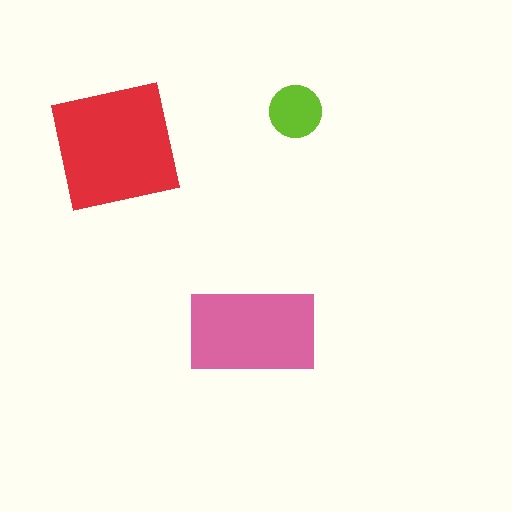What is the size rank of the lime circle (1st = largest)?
3rd.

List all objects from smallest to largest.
The lime circle, the pink rectangle, the red square.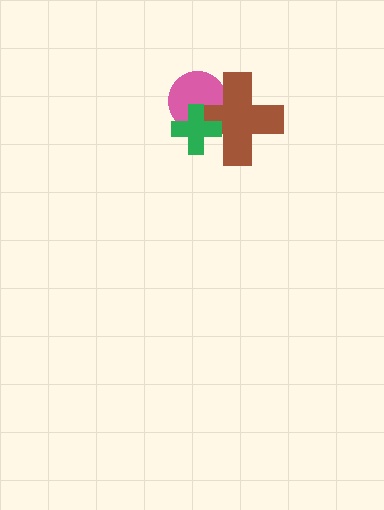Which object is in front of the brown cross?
The green cross is in front of the brown cross.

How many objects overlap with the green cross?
2 objects overlap with the green cross.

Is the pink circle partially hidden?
Yes, it is partially covered by another shape.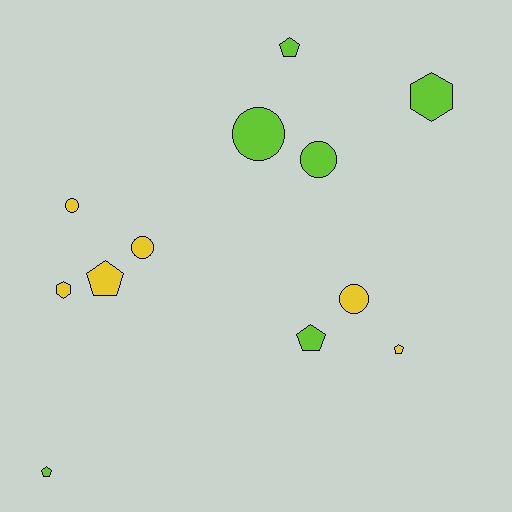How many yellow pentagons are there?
There are 2 yellow pentagons.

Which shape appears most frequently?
Circle, with 5 objects.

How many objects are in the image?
There are 12 objects.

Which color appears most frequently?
Lime, with 6 objects.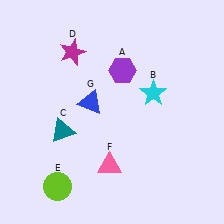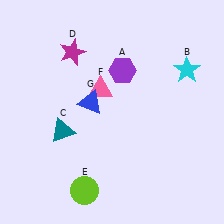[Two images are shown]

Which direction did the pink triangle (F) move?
The pink triangle (F) moved up.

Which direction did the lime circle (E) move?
The lime circle (E) moved right.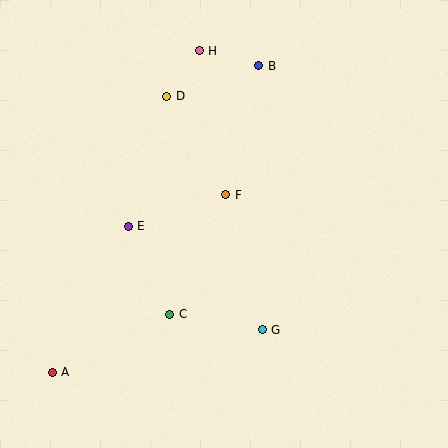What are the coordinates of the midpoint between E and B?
The midpoint between E and B is at (193, 146).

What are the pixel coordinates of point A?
Point A is at (52, 372).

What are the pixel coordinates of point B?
Point B is at (258, 66).